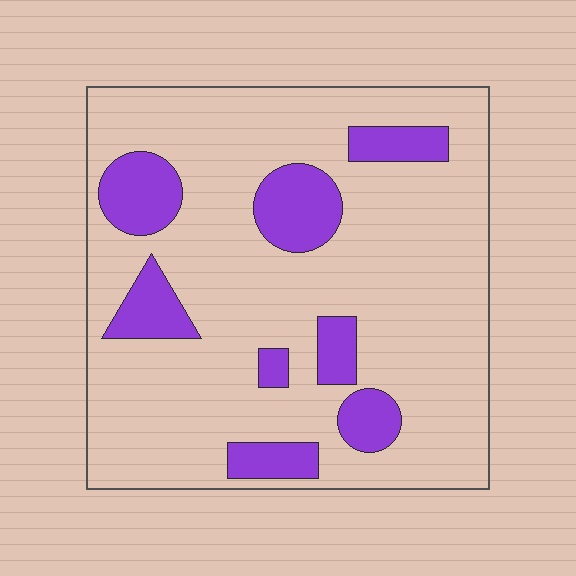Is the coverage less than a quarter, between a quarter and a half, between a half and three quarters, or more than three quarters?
Less than a quarter.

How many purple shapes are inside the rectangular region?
8.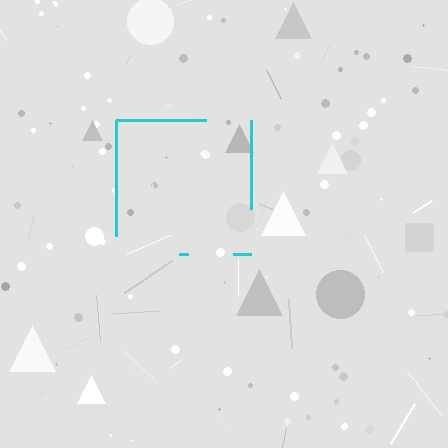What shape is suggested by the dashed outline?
The dashed outline suggests a square.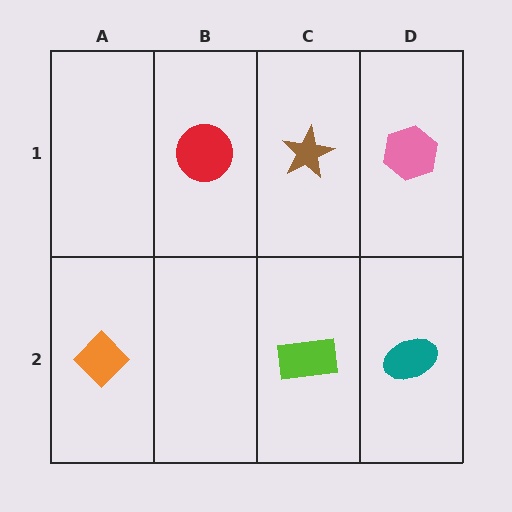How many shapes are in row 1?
3 shapes.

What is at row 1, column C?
A brown star.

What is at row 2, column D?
A teal ellipse.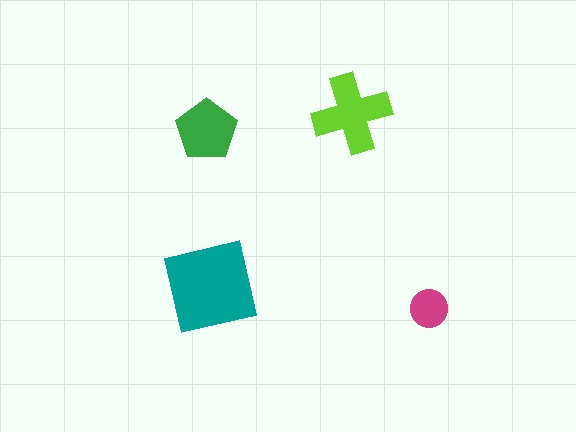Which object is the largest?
The teal square.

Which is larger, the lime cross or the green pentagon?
The lime cross.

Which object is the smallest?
The magenta circle.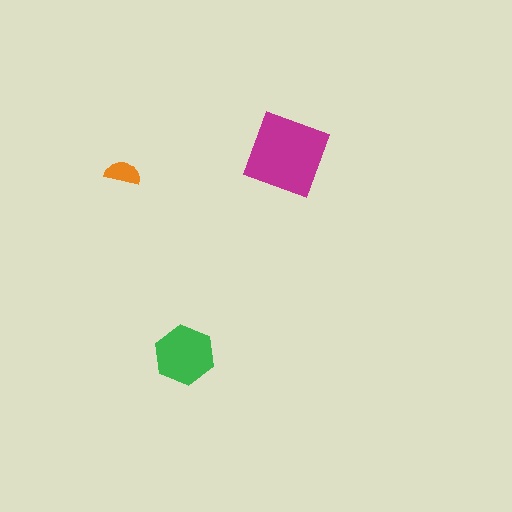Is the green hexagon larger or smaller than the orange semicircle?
Larger.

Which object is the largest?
The magenta diamond.